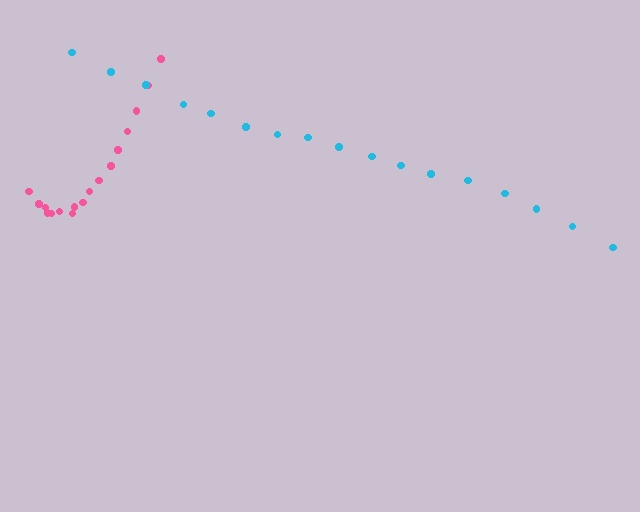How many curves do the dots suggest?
There are 2 distinct paths.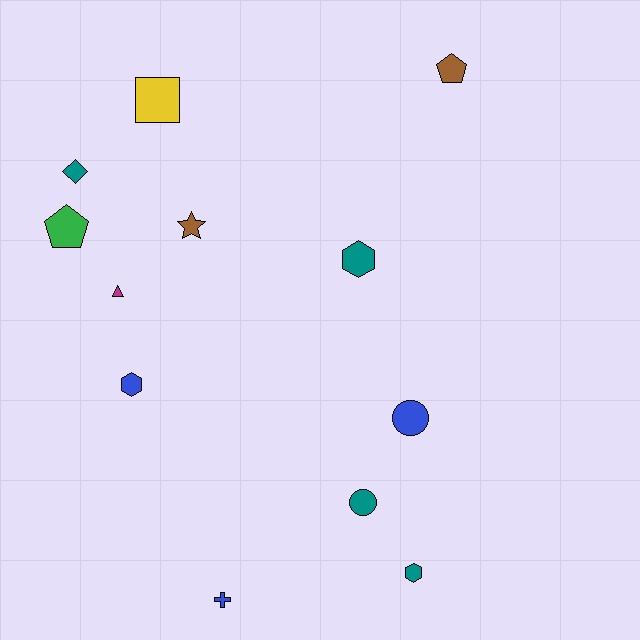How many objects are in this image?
There are 12 objects.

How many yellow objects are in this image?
There is 1 yellow object.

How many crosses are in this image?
There is 1 cross.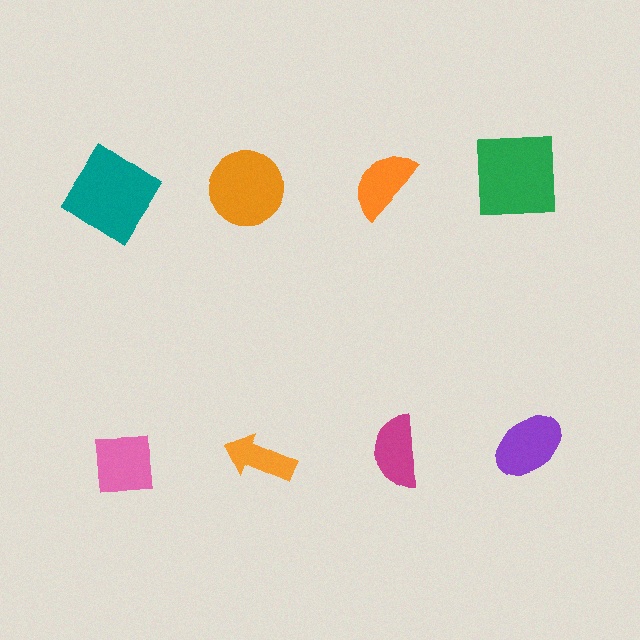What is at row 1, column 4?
A green square.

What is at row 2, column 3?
A magenta semicircle.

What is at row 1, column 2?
An orange circle.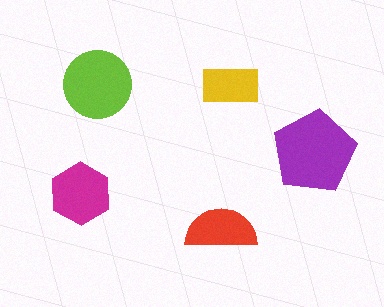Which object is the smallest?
The yellow rectangle.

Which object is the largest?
The purple pentagon.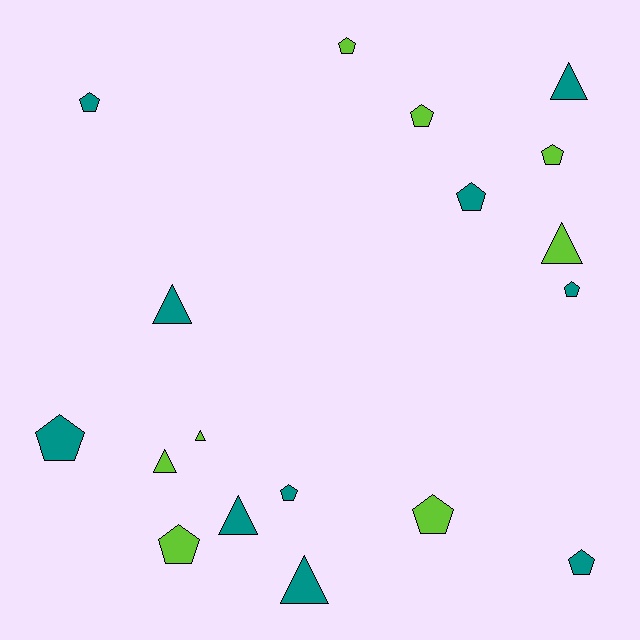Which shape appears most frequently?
Pentagon, with 11 objects.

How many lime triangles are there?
There are 3 lime triangles.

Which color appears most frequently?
Teal, with 10 objects.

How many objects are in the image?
There are 18 objects.